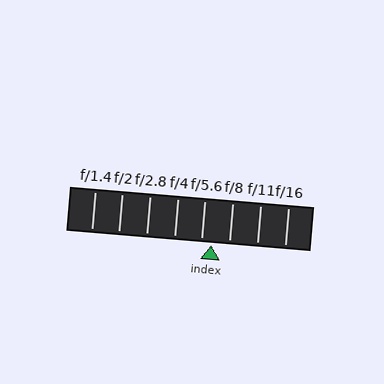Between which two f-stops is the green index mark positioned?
The index mark is between f/5.6 and f/8.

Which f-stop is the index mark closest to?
The index mark is closest to f/5.6.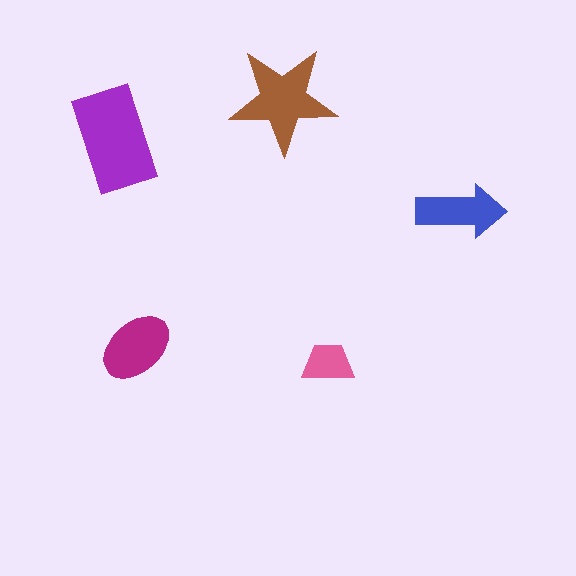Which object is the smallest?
The pink trapezoid.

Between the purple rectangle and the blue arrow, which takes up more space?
The purple rectangle.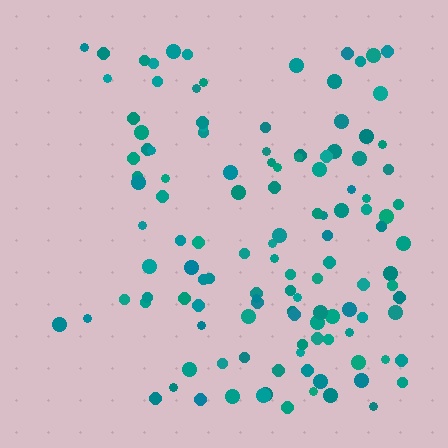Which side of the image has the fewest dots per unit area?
The left.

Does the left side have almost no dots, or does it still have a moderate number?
Still a moderate number, just noticeably fewer than the right.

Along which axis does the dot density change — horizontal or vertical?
Horizontal.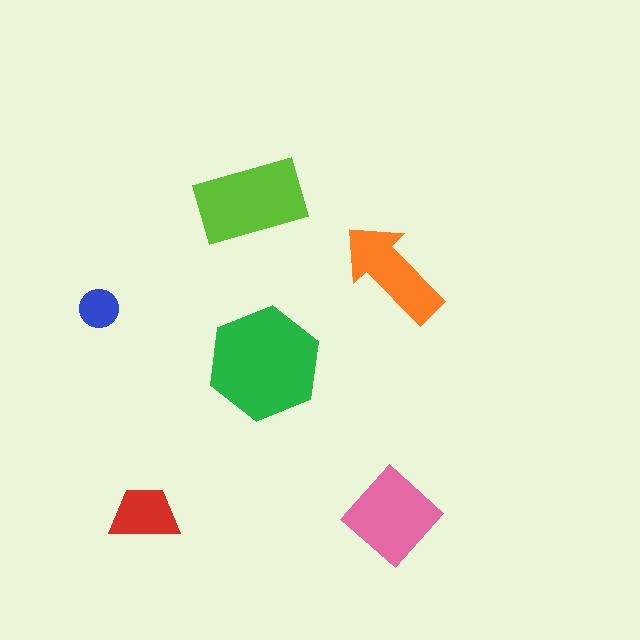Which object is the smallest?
The blue circle.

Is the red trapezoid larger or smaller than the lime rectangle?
Smaller.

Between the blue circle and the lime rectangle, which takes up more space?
The lime rectangle.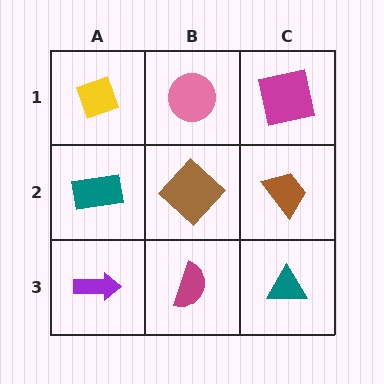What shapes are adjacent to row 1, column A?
A teal rectangle (row 2, column A), a pink circle (row 1, column B).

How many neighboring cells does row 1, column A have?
2.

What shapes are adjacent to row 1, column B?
A brown diamond (row 2, column B), a yellow diamond (row 1, column A), a magenta square (row 1, column C).